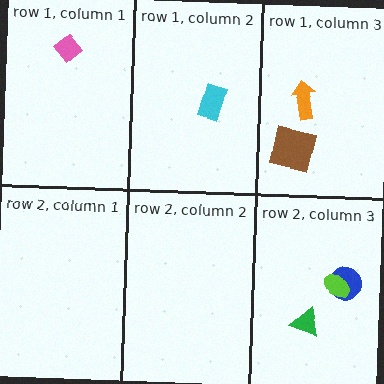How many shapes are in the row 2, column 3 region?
3.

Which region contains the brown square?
The row 1, column 3 region.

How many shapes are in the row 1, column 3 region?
2.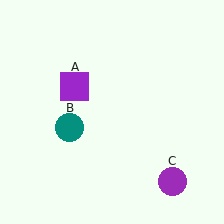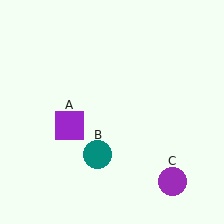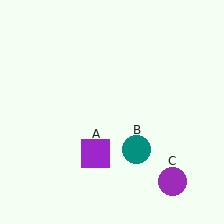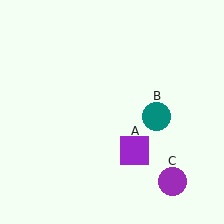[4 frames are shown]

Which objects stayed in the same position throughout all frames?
Purple circle (object C) remained stationary.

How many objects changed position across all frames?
2 objects changed position: purple square (object A), teal circle (object B).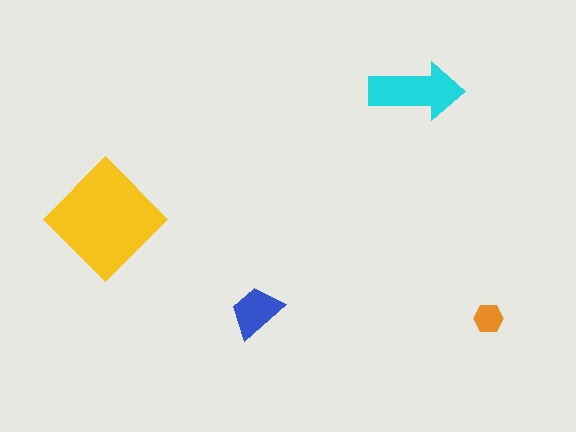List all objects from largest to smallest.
The yellow diamond, the cyan arrow, the blue trapezoid, the orange hexagon.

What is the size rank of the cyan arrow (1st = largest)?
2nd.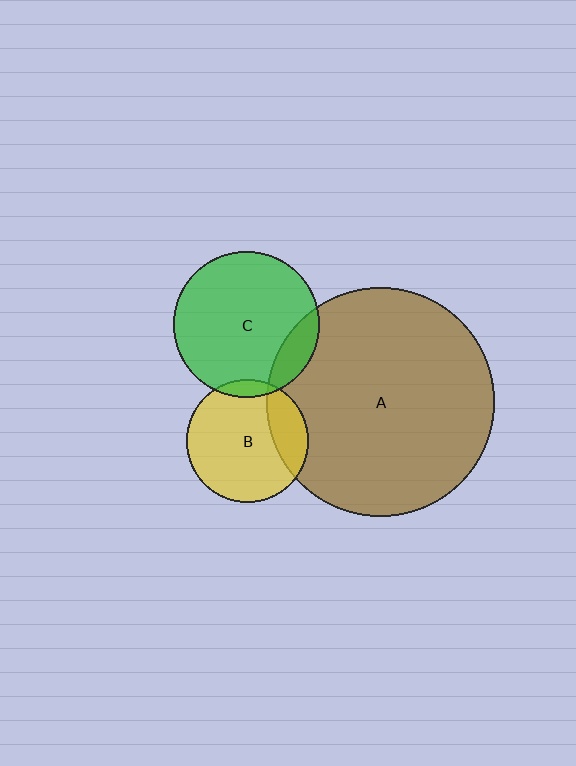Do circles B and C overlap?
Yes.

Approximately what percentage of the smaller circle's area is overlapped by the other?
Approximately 5%.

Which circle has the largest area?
Circle A (brown).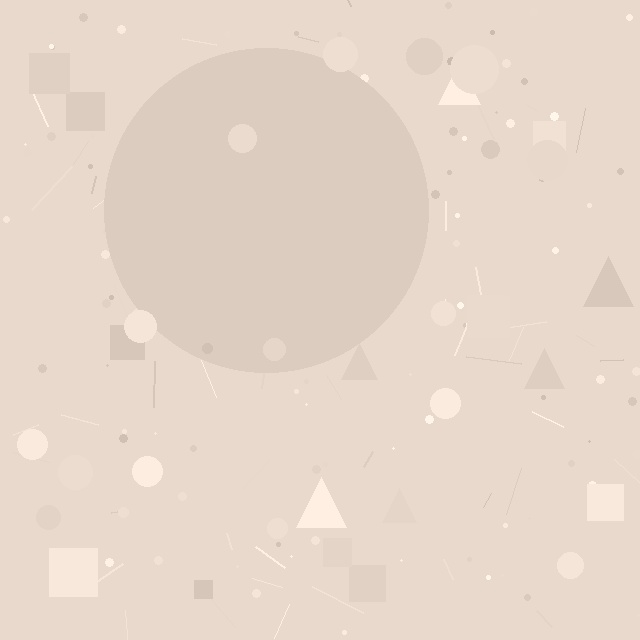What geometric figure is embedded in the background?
A circle is embedded in the background.